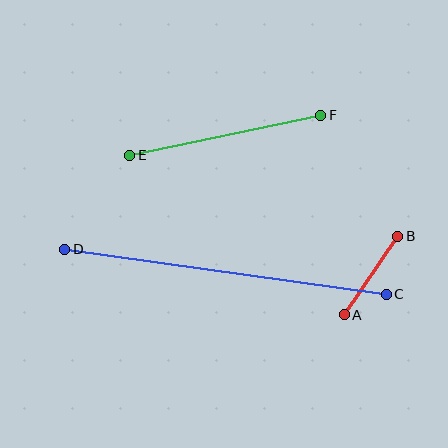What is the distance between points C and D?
The distance is approximately 325 pixels.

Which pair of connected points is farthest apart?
Points C and D are farthest apart.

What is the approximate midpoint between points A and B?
The midpoint is at approximately (371, 276) pixels.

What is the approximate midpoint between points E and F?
The midpoint is at approximately (225, 135) pixels.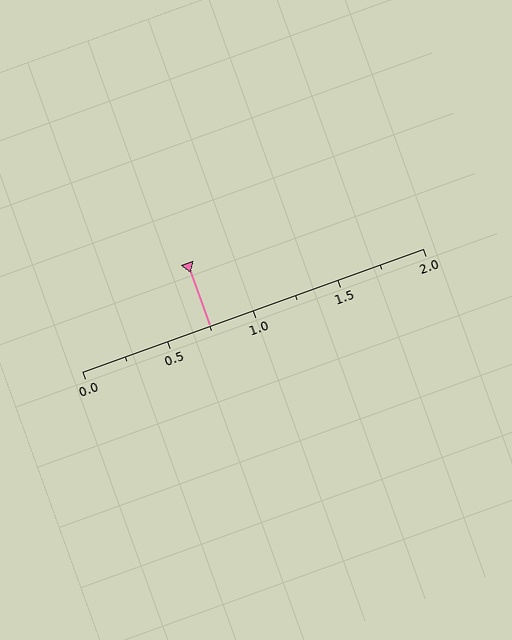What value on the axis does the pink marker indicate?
The marker indicates approximately 0.75.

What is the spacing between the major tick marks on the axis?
The major ticks are spaced 0.5 apart.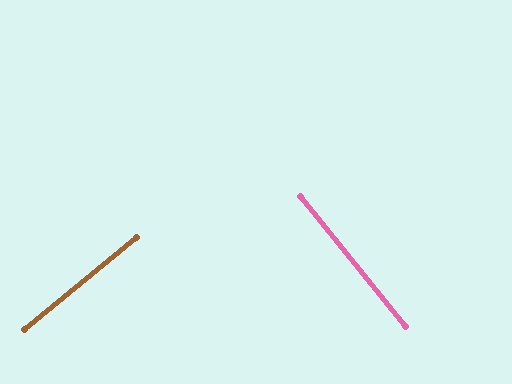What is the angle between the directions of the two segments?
Approximately 89 degrees.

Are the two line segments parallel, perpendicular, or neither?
Perpendicular — they meet at approximately 89°.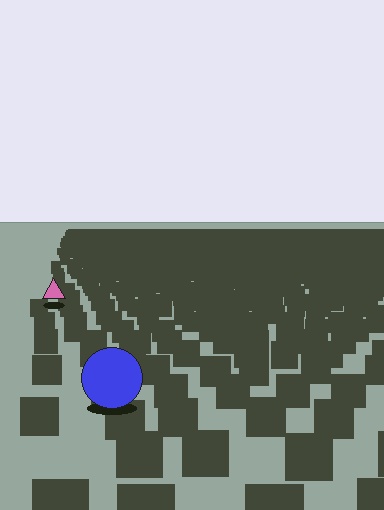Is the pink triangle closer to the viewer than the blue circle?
No. The blue circle is closer — you can tell from the texture gradient: the ground texture is coarser near it.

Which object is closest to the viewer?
The blue circle is closest. The texture marks near it are larger and more spread out.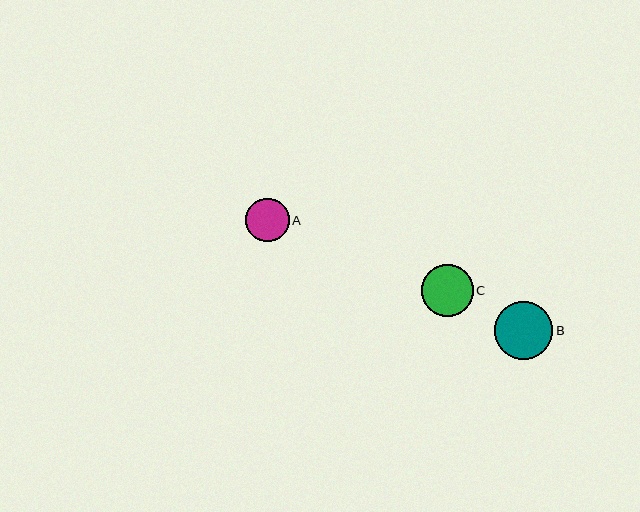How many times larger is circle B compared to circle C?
Circle B is approximately 1.1 times the size of circle C.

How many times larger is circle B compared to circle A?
Circle B is approximately 1.3 times the size of circle A.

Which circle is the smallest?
Circle A is the smallest with a size of approximately 44 pixels.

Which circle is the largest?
Circle B is the largest with a size of approximately 58 pixels.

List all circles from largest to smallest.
From largest to smallest: B, C, A.